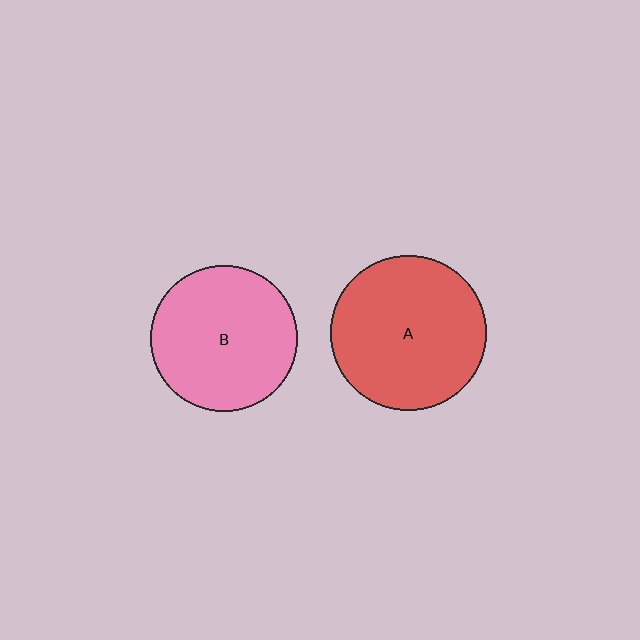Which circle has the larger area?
Circle A (red).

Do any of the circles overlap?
No, none of the circles overlap.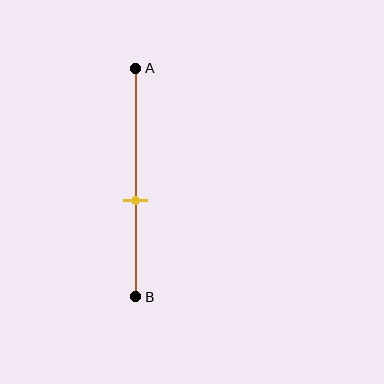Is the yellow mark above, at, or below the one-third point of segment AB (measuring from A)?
The yellow mark is below the one-third point of segment AB.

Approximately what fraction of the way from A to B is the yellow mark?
The yellow mark is approximately 60% of the way from A to B.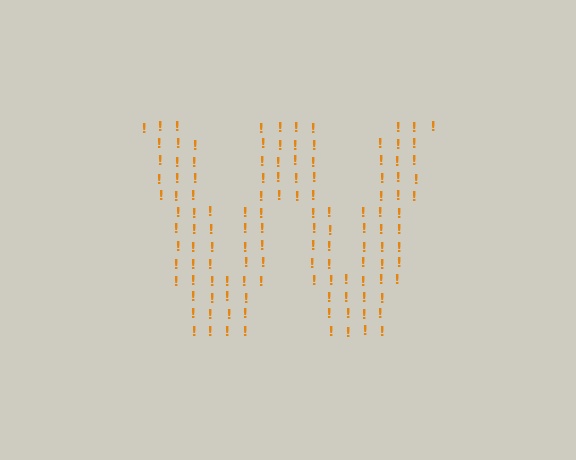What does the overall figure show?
The overall figure shows the letter W.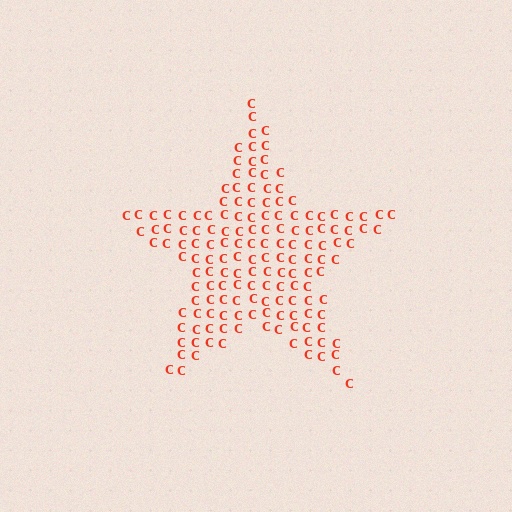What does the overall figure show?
The overall figure shows a star.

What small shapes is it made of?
It is made of small letter C's.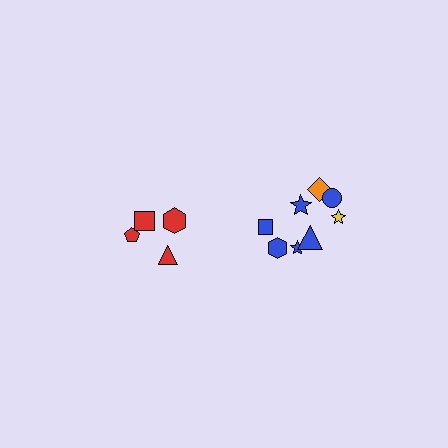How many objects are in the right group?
There are 8 objects.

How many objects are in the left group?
There are 4 objects.